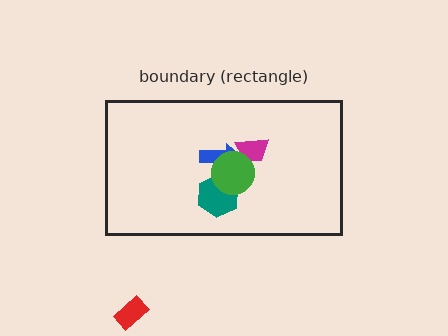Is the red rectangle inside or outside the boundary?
Outside.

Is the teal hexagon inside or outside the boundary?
Inside.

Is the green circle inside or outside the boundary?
Inside.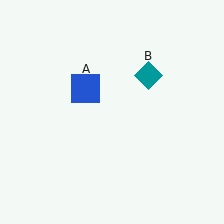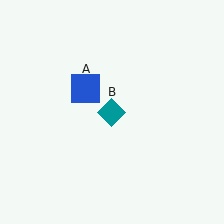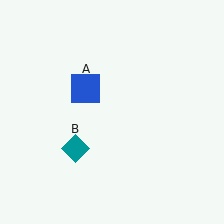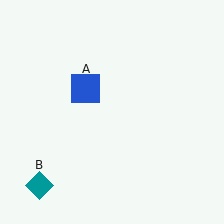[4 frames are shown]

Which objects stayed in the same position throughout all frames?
Blue square (object A) remained stationary.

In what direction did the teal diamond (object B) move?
The teal diamond (object B) moved down and to the left.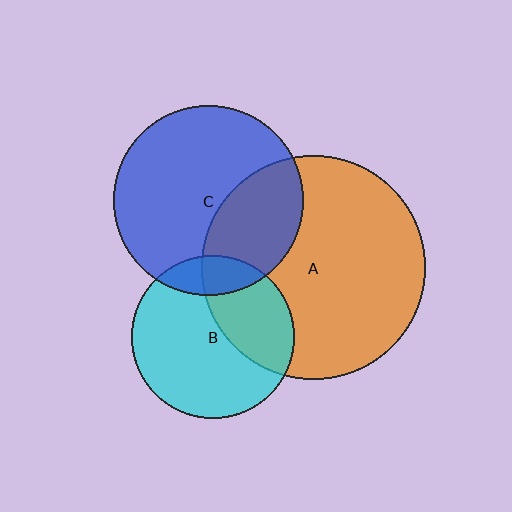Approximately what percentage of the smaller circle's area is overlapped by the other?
Approximately 35%.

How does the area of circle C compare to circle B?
Approximately 1.4 times.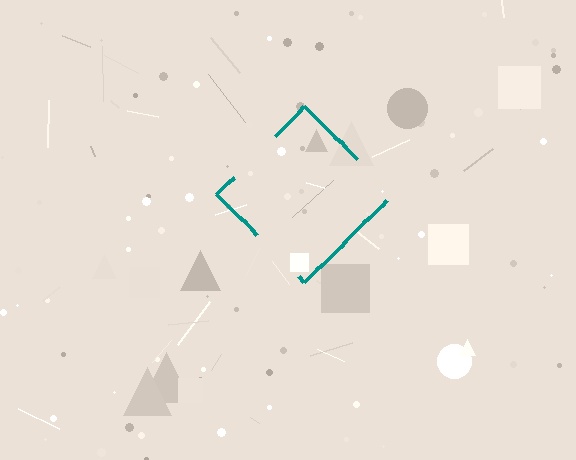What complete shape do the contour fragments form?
The contour fragments form a diamond.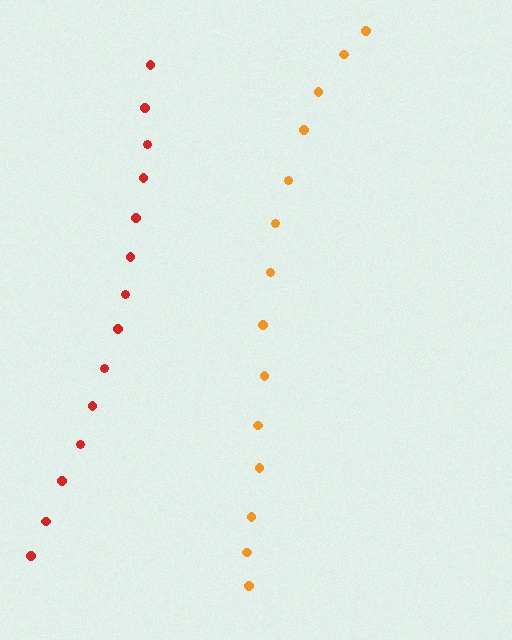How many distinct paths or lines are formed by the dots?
There are 2 distinct paths.